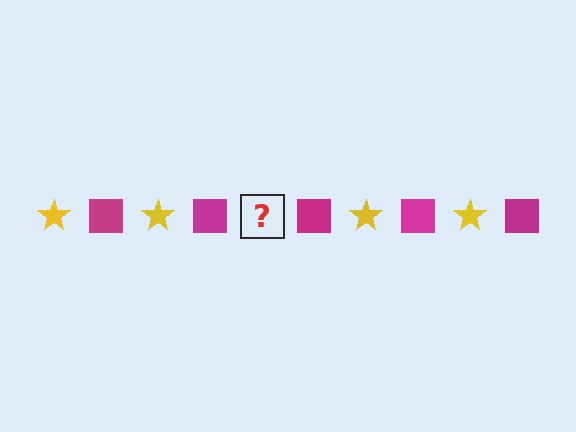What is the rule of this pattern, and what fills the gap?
The rule is that the pattern alternates between yellow star and magenta square. The gap should be filled with a yellow star.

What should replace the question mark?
The question mark should be replaced with a yellow star.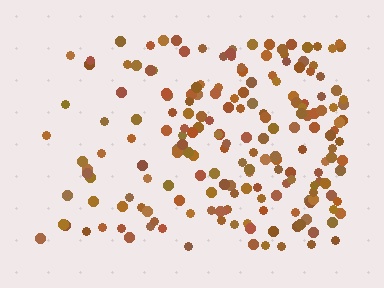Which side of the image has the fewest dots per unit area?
The left.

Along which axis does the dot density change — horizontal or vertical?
Horizontal.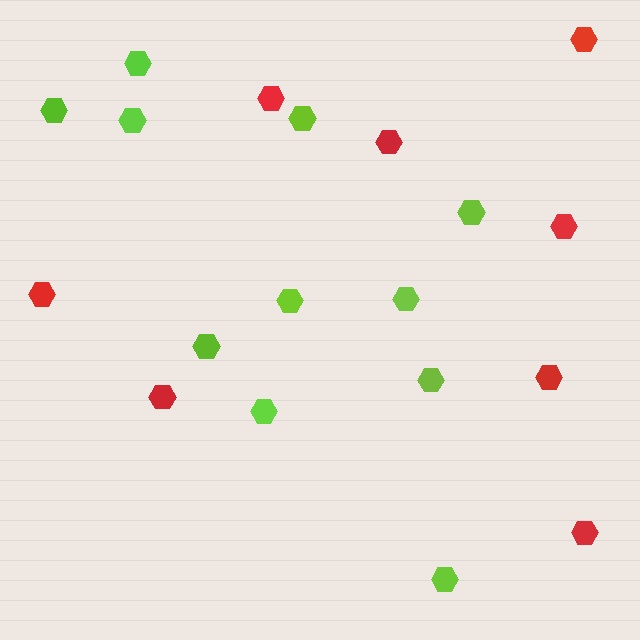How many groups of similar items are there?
There are 2 groups: one group of lime hexagons (11) and one group of red hexagons (8).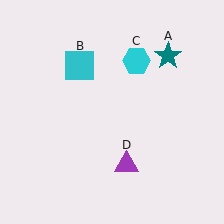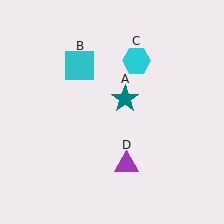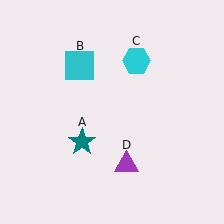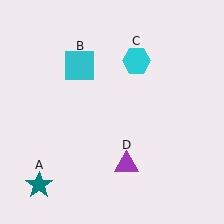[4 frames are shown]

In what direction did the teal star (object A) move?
The teal star (object A) moved down and to the left.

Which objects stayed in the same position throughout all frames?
Cyan square (object B) and cyan hexagon (object C) and purple triangle (object D) remained stationary.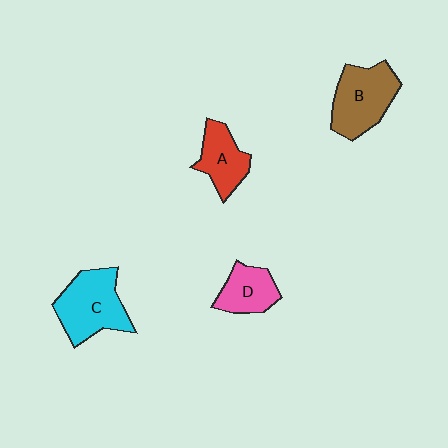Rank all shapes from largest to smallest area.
From largest to smallest: C (cyan), B (brown), A (red), D (pink).